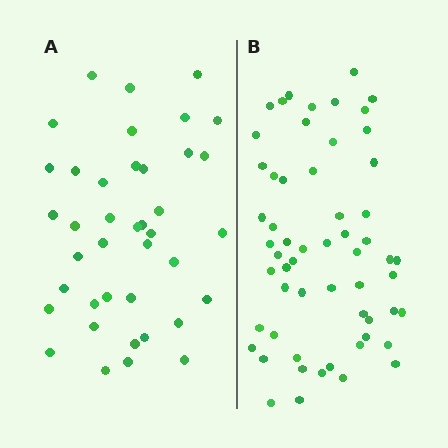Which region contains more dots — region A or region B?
Region B (the right region) has more dots.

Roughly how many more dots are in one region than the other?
Region B has approximately 20 more dots than region A.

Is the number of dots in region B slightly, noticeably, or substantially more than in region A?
Region B has substantially more. The ratio is roughly 1.4 to 1.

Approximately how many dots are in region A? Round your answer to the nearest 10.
About 40 dots.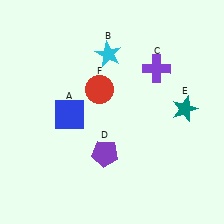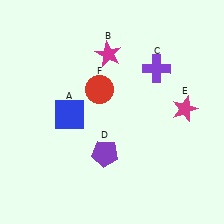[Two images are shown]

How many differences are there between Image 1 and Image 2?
There are 2 differences between the two images.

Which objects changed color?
B changed from cyan to magenta. E changed from teal to magenta.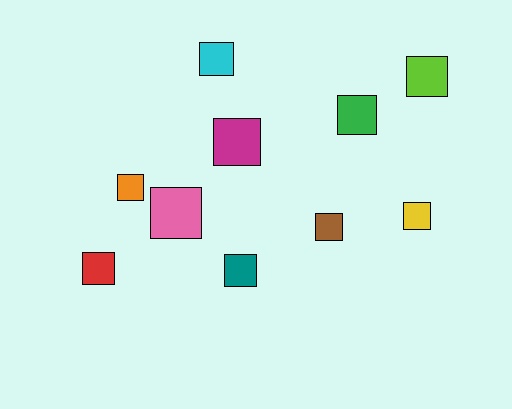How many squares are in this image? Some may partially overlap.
There are 10 squares.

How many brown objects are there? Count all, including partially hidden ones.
There is 1 brown object.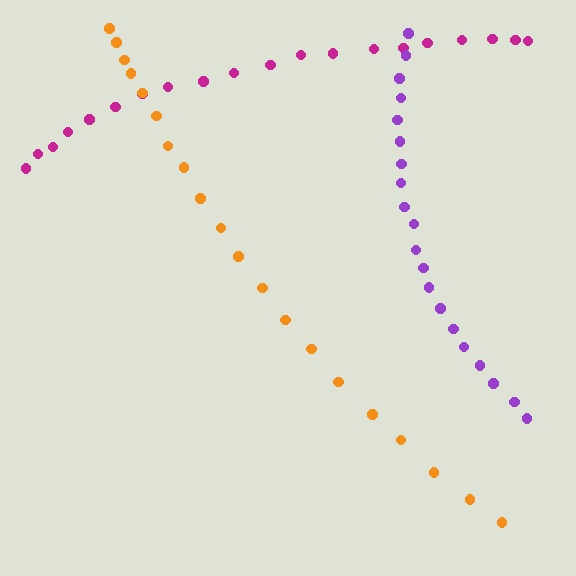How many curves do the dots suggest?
There are 3 distinct paths.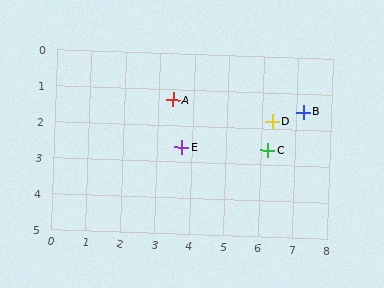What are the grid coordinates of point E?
Point E is at approximately (3.7, 2.6).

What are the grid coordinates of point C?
Point C is at approximately (6.2, 2.6).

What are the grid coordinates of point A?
Point A is at approximately (3.4, 1.3).